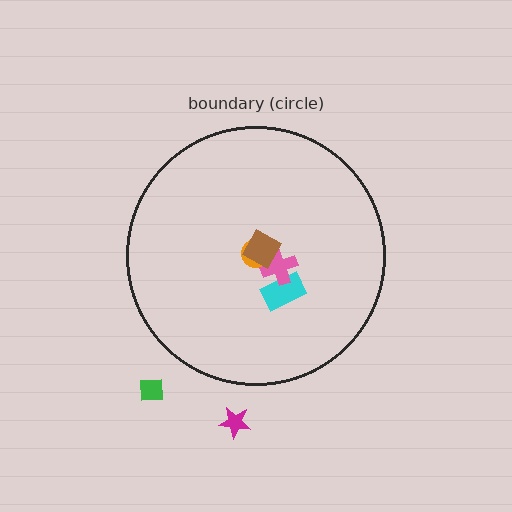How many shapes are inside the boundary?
4 inside, 2 outside.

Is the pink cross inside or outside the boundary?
Inside.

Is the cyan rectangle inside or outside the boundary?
Inside.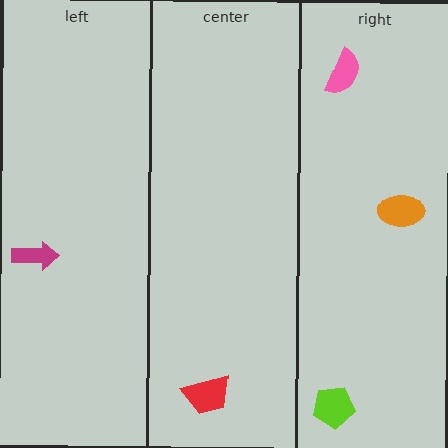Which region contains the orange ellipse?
The right region.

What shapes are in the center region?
The red trapezoid.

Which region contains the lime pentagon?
The right region.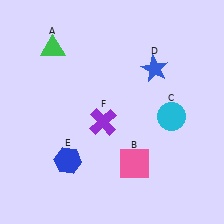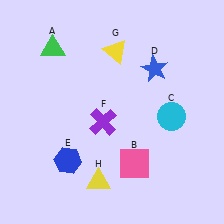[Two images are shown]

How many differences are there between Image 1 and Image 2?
There are 2 differences between the two images.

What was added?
A yellow triangle (G), a yellow triangle (H) were added in Image 2.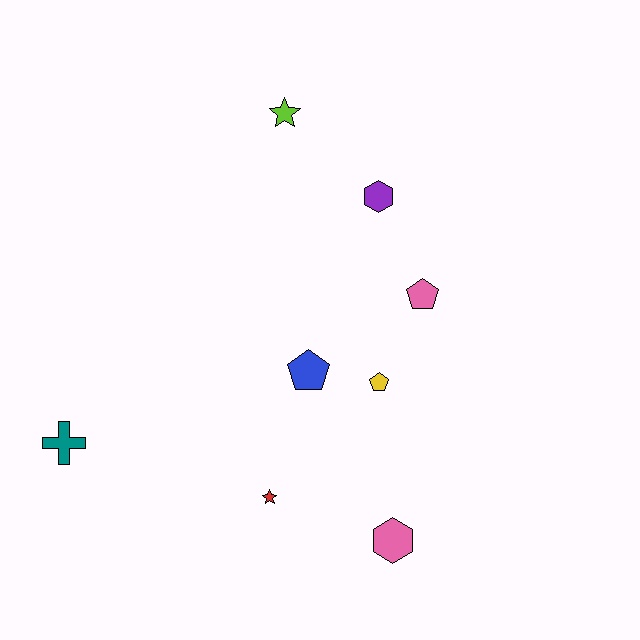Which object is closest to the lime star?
The purple hexagon is closest to the lime star.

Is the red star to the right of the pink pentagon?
No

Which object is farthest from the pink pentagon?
The teal cross is farthest from the pink pentagon.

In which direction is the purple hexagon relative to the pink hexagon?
The purple hexagon is above the pink hexagon.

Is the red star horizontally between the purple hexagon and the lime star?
No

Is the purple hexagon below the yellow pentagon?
No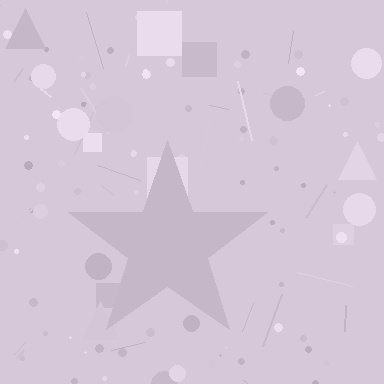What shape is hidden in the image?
A star is hidden in the image.